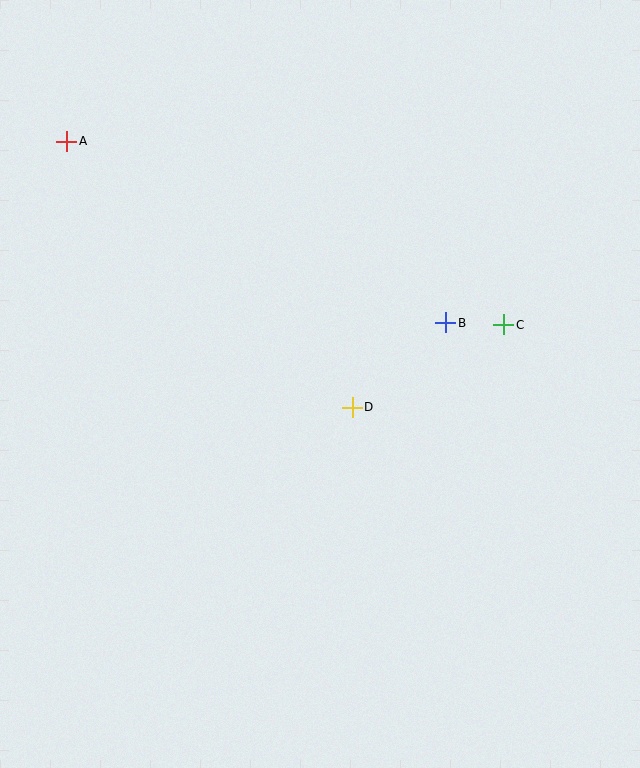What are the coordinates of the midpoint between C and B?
The midpoint between C and B is at (475, 324).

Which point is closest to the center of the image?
Point D at (352, 407) is closest to the center.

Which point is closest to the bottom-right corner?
Point D is closest to the bottom-right corner.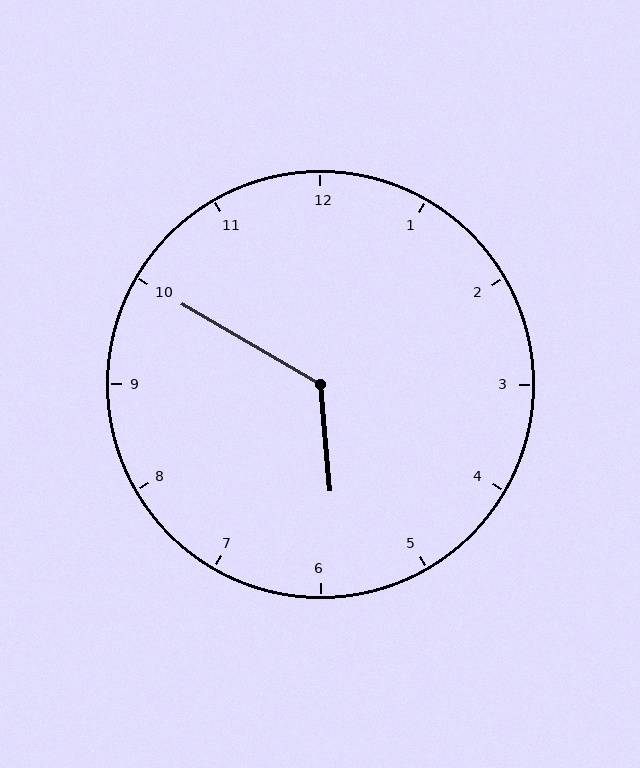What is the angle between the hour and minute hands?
Approximately 125 degrees.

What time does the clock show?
5:50.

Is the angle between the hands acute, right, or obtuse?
It is obtuse.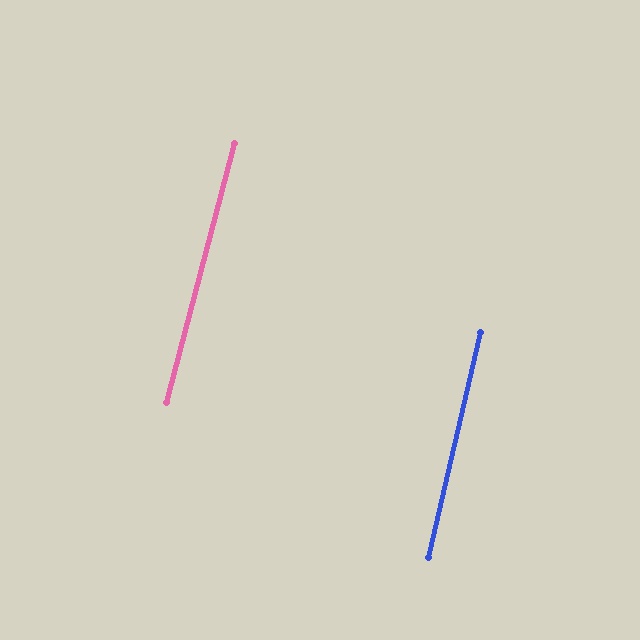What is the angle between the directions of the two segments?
Approximately 2 degrees.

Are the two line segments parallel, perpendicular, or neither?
Parallel — their directions differ by only 1.9°.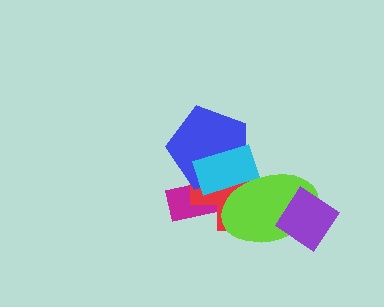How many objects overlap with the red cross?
4 objects overlap with the red cross.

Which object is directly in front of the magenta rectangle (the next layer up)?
The red cross is directly in front of the magenta rectangle.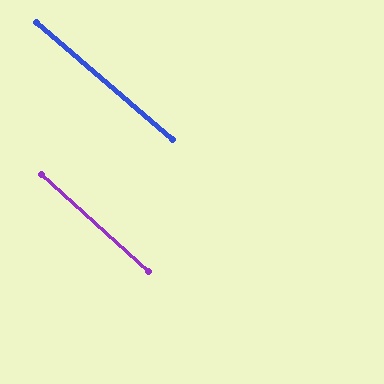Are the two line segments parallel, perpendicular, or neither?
Parallel — their directions differ by only 1.2°.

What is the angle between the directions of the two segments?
Approximately 1 degree.